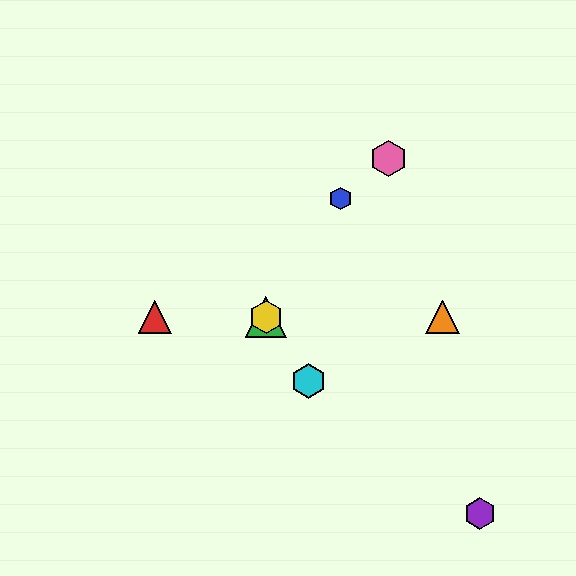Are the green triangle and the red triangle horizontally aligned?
Yes, both are at y≈317.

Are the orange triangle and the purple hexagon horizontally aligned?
No, the orange triangle is at y≈317 and the purple hexagon is at y≈514.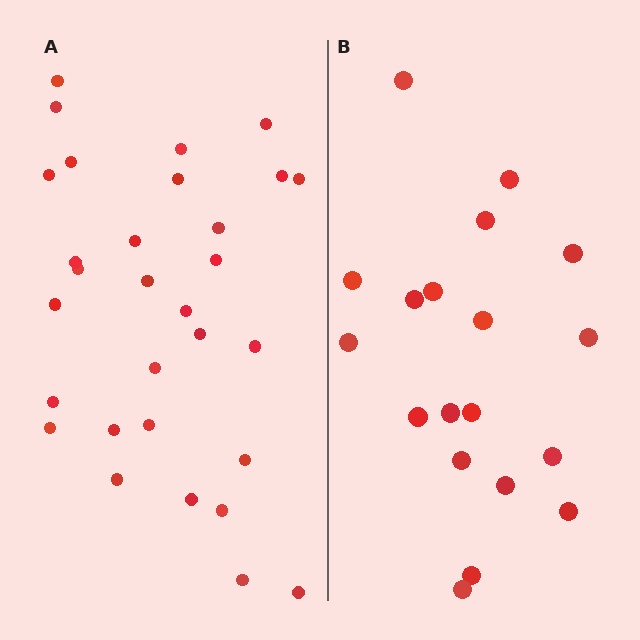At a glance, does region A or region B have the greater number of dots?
Region A (the left region) has more dots.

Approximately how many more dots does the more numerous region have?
Region A has roughly 12 or so more dots than region B.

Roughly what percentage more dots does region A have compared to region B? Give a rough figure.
About 60% more.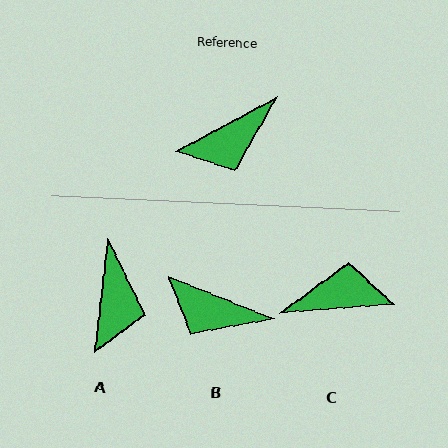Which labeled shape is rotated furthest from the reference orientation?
C, about 156 degrees away.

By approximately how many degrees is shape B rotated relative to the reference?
Approximately 50 degrees clockwise.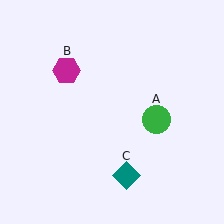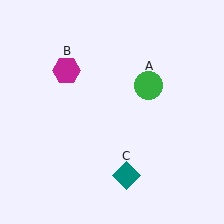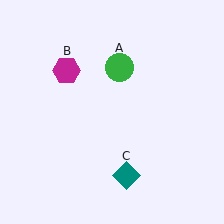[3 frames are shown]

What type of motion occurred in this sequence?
The green circle (object A) rotated counterclockwise around the center of the scene.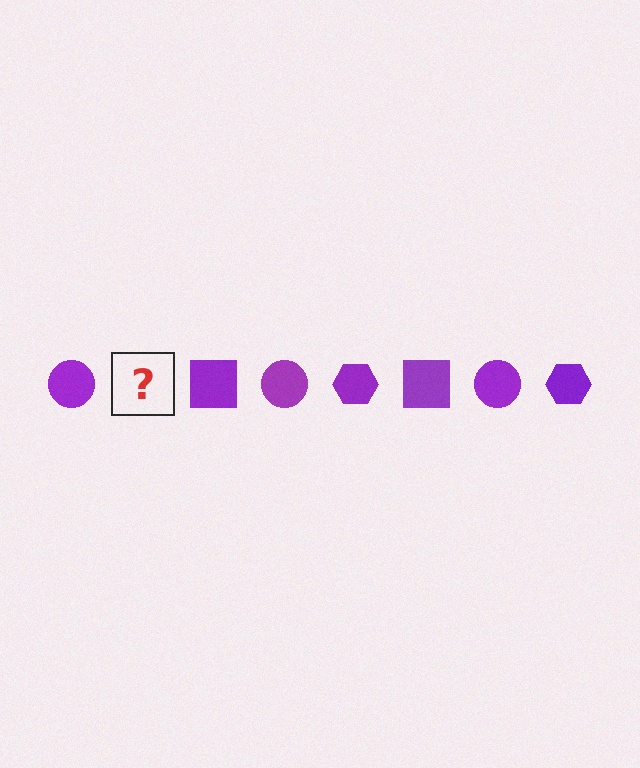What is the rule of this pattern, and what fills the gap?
The rule is that the pattern cycles through circle, hexagon, square shapes in purple. The gap should be filled with a purple hexagon.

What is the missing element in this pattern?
The missing element is a purple hexagon.